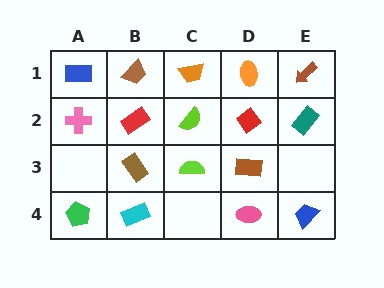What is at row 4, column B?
A cyan rectangle.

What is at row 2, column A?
A pink cross.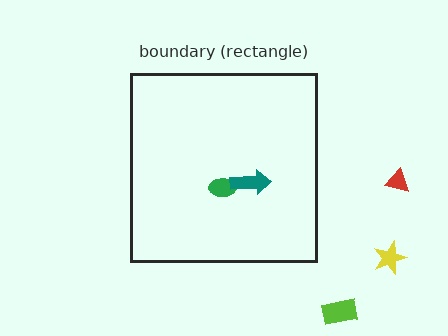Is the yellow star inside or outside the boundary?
Outside.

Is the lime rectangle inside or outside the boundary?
Outside.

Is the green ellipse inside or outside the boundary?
Inside.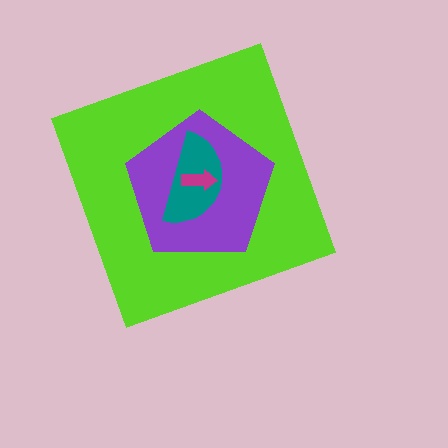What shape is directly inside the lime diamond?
The purple pentagon.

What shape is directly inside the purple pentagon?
The teal semicircle.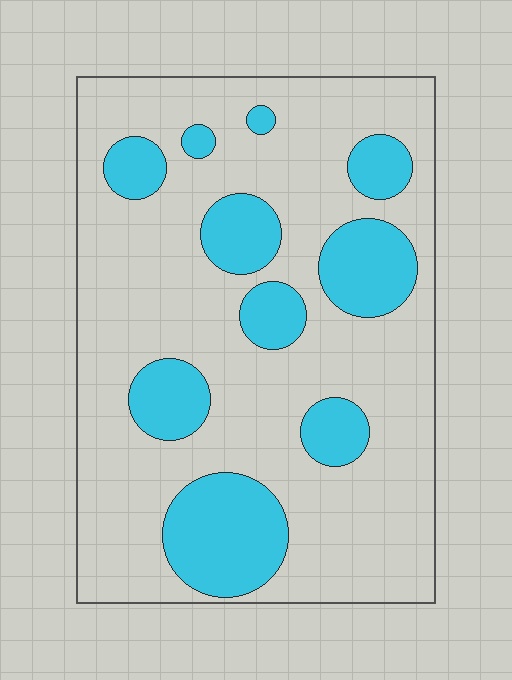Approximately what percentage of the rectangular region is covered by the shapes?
Approximately 25%.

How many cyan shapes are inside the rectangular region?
10.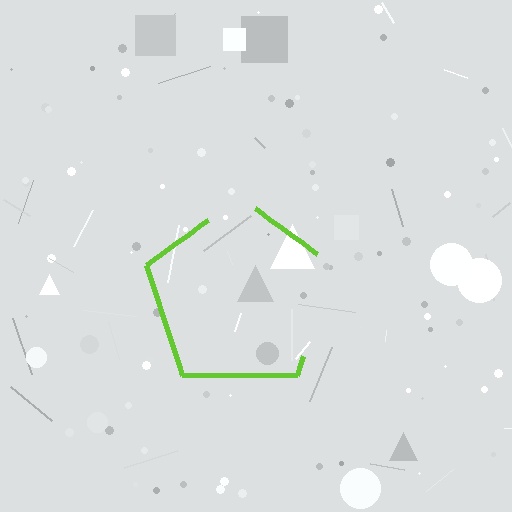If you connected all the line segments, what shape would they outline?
They would outline a pentagon.